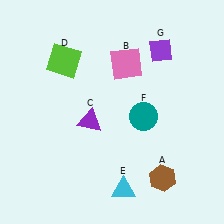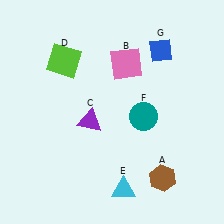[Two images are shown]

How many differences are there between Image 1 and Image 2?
There is 1 difference between the two images.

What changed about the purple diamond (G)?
In Image 1, G is purple. In Image 2, it changed to blue.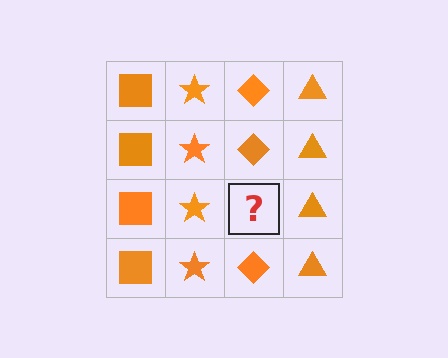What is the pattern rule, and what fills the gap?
The rule is that each column has a consistent shape. The gap should be filled with an orange diamond.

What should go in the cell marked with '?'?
The missing cell should contain an orange diamond.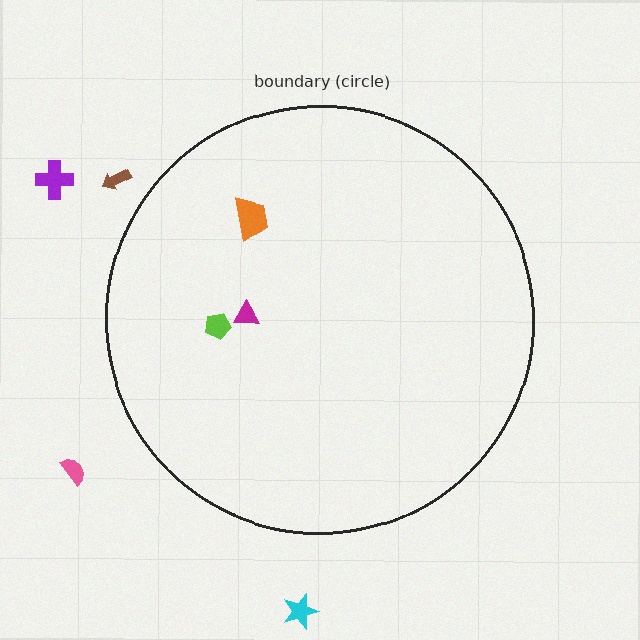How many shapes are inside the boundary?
3 inside, 4 outside.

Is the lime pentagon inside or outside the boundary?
Inside.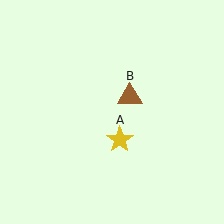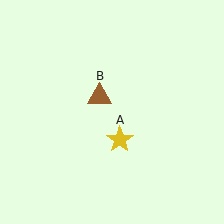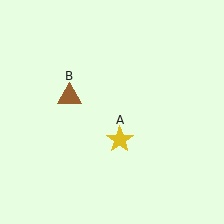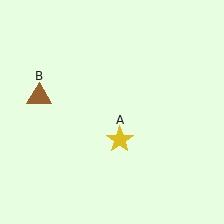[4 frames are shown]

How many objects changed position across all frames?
1 object changed position: brown triangle (object B).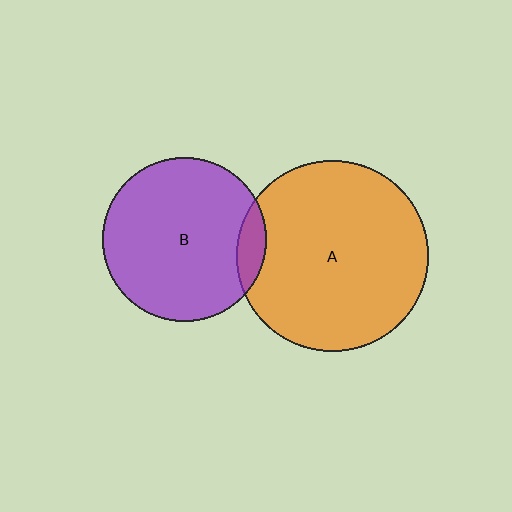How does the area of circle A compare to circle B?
Approximately 1.4 times.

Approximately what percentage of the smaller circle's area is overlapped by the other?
Approximately 10%.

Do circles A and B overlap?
Yes.